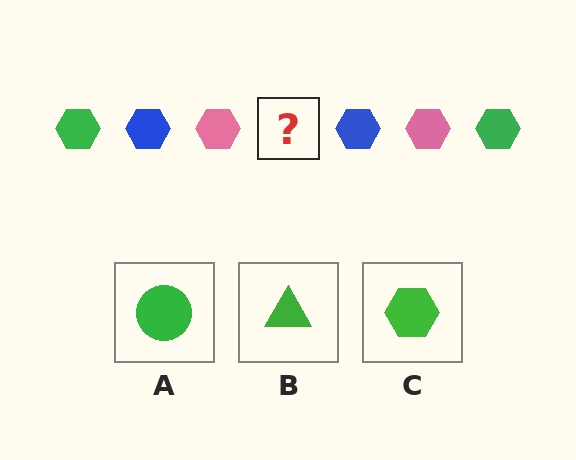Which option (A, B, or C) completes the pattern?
C.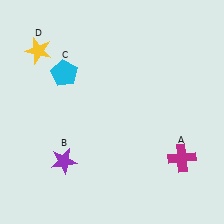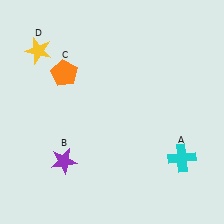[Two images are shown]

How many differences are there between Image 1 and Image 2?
There are 2 differences between the two images.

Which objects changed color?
A changed from magenta to cyan. C changed from cyan to orange.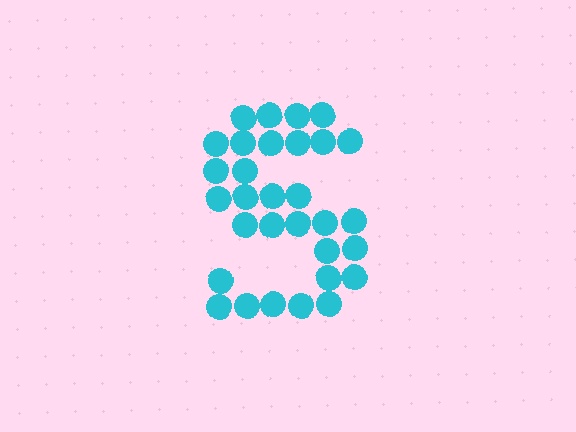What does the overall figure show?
The overall figure shows the letter S.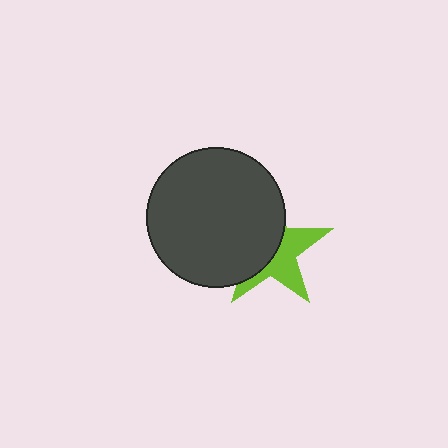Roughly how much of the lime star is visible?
About half of it is visible (roughly 45%).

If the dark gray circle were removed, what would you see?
You would see the complete lime star.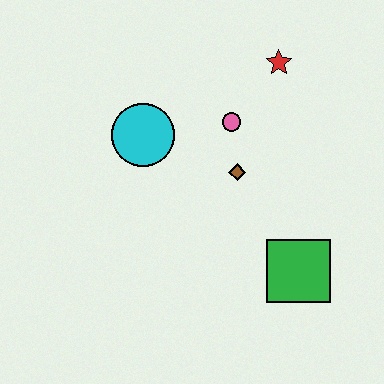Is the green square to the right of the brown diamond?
Yes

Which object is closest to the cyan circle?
The pink circle is closest to the cyan circle.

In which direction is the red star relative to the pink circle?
The red star is above the pink circle.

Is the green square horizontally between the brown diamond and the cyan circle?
No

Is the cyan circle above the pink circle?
No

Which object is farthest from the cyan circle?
The green square is farthest from the cyan circle.